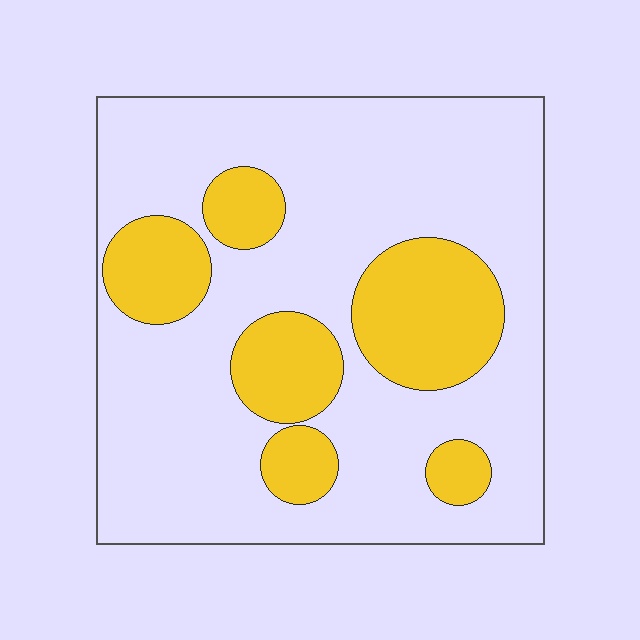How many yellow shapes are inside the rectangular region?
6.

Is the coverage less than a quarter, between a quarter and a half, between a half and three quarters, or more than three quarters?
Between a quarter and a half.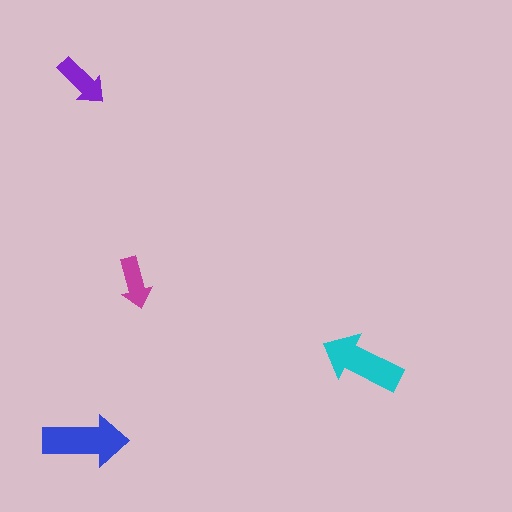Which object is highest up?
The purple arrow is topmost.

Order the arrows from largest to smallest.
the blue one, the cyan one, the purple one, the magenta one.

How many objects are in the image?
There are 4 objects in the image.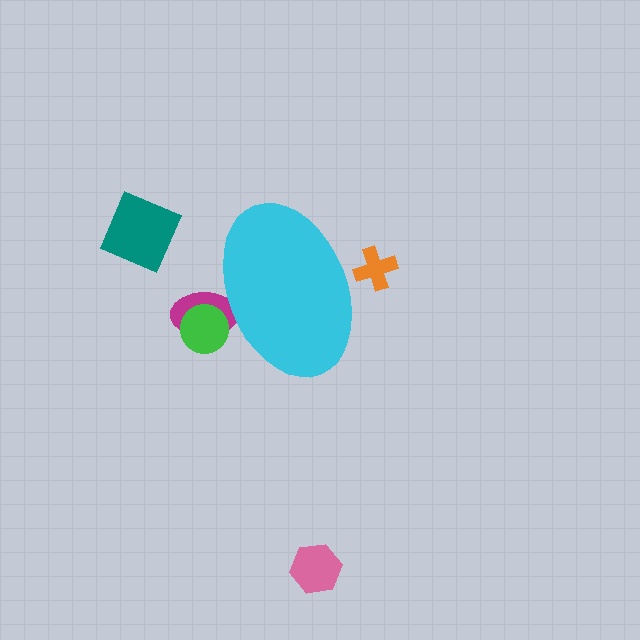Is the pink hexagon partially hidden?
No, the pink hexagon is fully visible.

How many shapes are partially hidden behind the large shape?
3 shapes are partially hidden.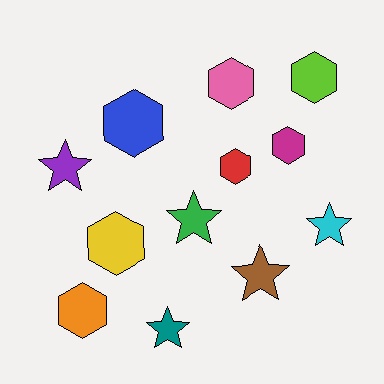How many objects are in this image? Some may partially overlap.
There are 12 objects.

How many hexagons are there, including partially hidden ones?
There are 7 hexagons.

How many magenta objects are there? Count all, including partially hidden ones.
There is 1 magenta object.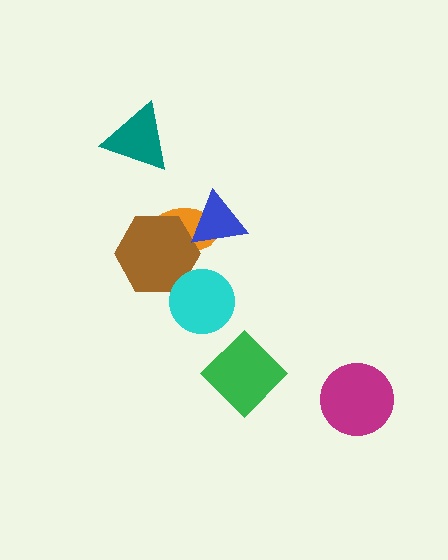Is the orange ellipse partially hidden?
Yes, it is partially covered by another shape.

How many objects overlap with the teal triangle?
0 objects overlap with the teal triangle.